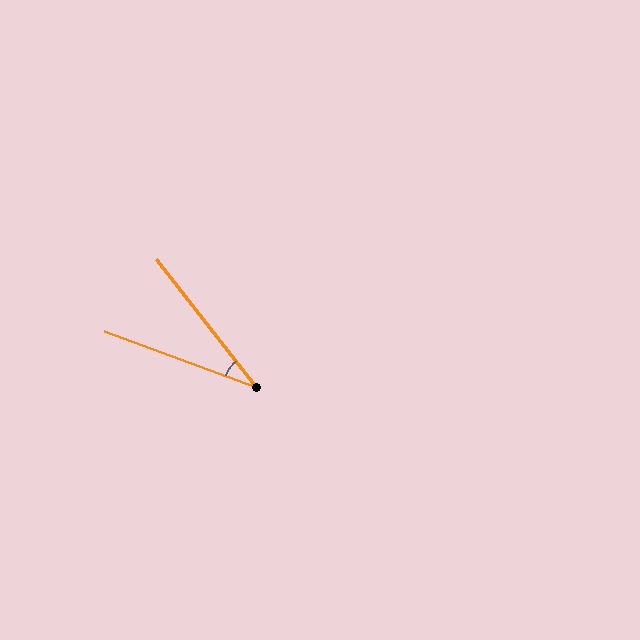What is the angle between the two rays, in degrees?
Approximately 32 degrees.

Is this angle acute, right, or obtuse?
It is acute.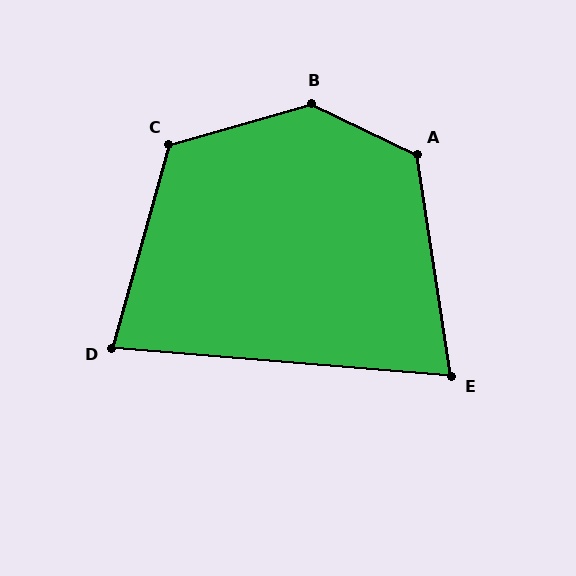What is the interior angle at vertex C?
Approximately 122 degrees (obtuse).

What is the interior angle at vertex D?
Approximately 79 degrees (acute).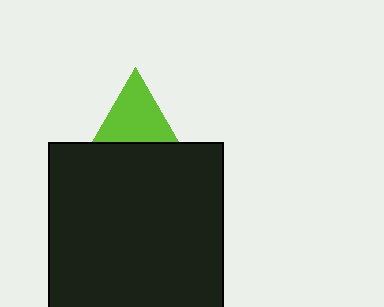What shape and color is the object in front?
The object in front is a black square.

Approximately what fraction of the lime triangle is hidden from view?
Roughly 54% of the lime triangle is hidden behind the black square.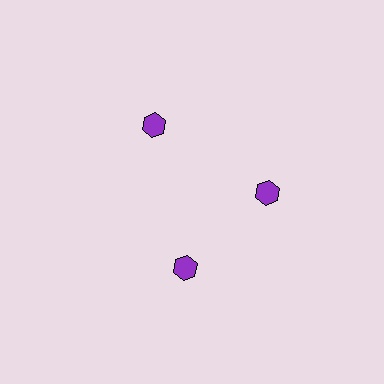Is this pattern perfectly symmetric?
No. The 3 purple hexagons are arranged in a ring, but one element near the 7 o'clock position is rotated out of alignment along the ring, breaking the 3-fold rotational symmetry.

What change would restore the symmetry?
The symmetry would be restored by rotating it back into even spacing with its neighbors so that all 3 hexagons sit at equal angles and equal distance from the center.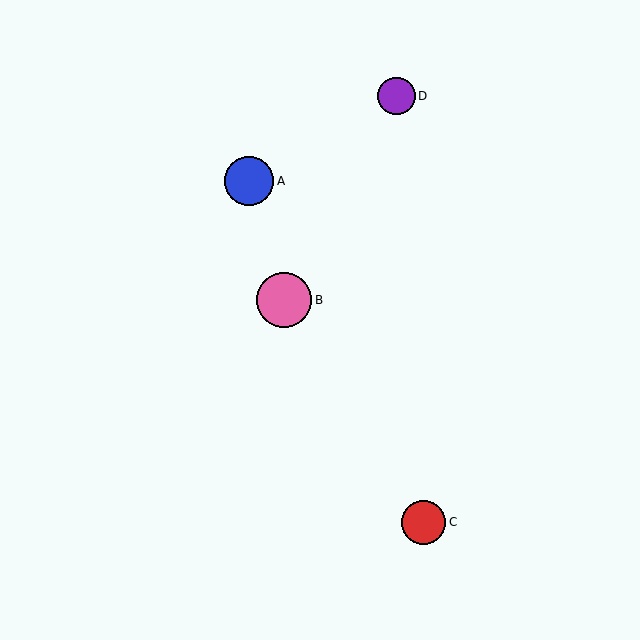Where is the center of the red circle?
The center of the red circle is at (424, 522).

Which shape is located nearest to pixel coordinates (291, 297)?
The pink circle (labeled B) at (284, 300) is nearest to that location.